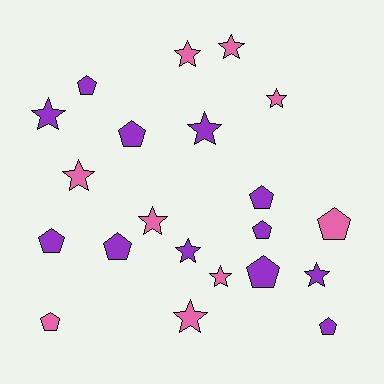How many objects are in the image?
There are 21 objects.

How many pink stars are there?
There are 7 pink stars.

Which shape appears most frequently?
Star, with 11 objects.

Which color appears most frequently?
Purple, with 12 objects.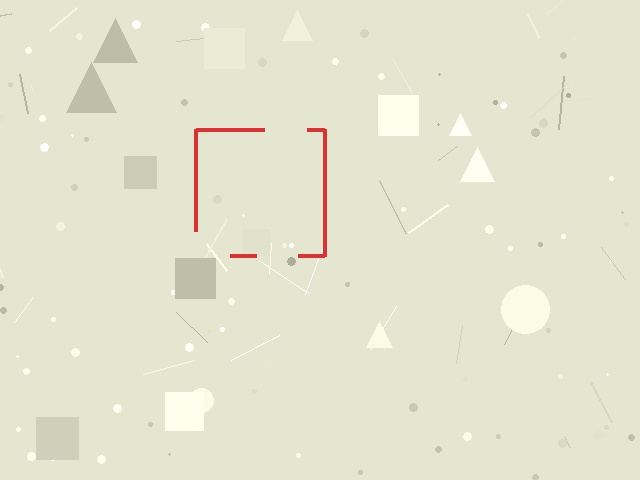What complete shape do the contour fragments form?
The contour fragments form a square.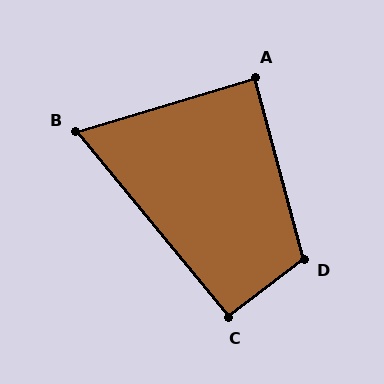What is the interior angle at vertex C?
Approximately 92 degrees (approximately right).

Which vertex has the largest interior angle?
D, at approximately 113 degrees.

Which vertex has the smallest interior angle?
B, at approximately 67 degrees.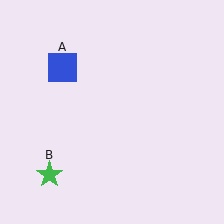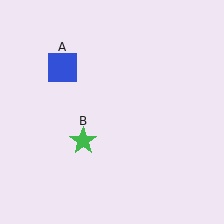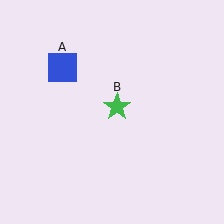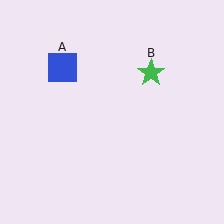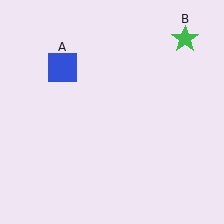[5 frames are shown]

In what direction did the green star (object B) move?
The green star (object B) moved up and to the right.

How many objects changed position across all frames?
1 object changed position: green star (object B).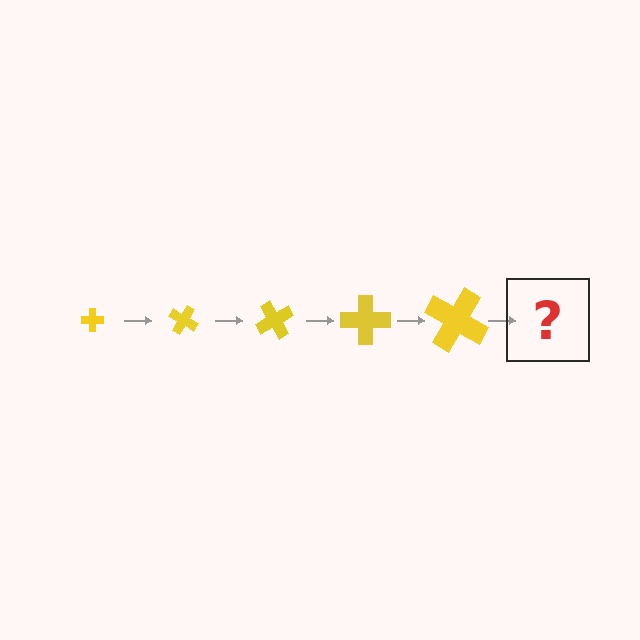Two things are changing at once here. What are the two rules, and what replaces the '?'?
The two rules are that the cross grows larger each step and it rotates 30 degrees each step. The '?' should be a cross, larger than the previous one and rotated 150 degrees from the start.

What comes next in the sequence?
The next element should be a cross, larger than the previous one and rotated 150 degrees from the start.